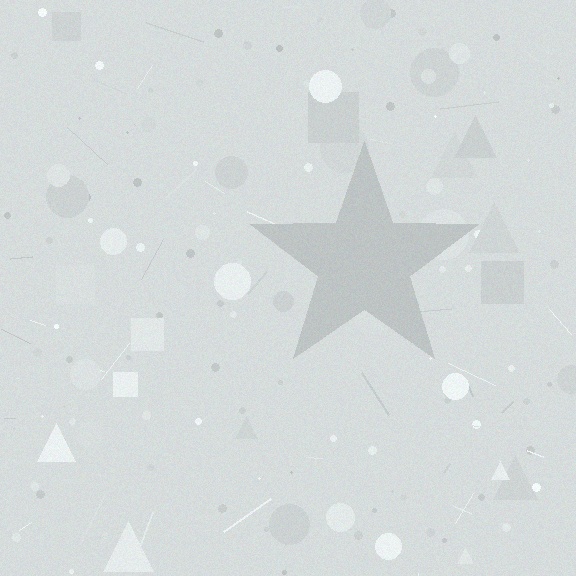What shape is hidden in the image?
A star is hidden in the image.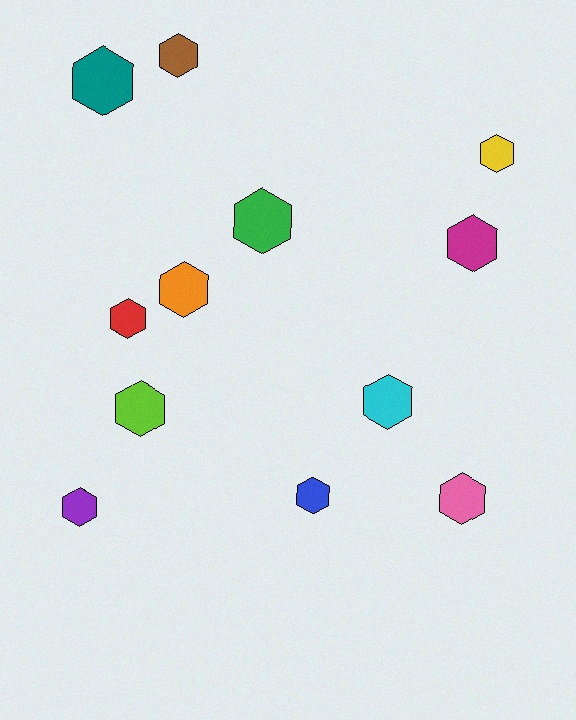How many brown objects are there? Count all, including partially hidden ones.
There is 1 brown object.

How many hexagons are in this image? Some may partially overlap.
There are 12 hexagons.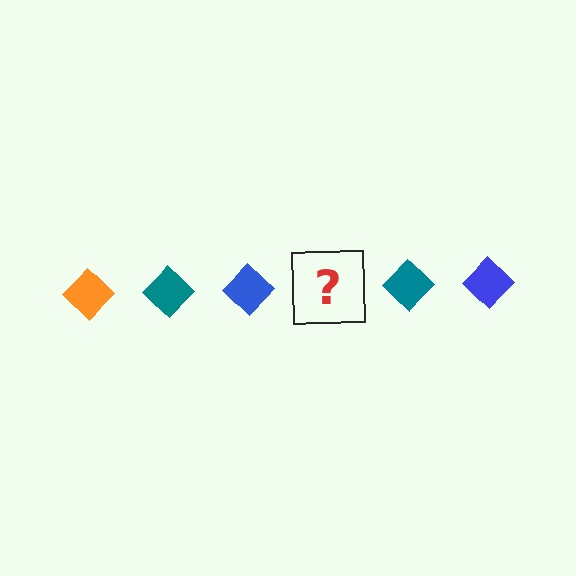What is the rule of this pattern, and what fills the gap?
The rule is that the pattern cycles through orange, teal, blue diamonds. The gap should be filled with an orange diamond.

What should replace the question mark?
The question mark should be replaced with an orange diamond.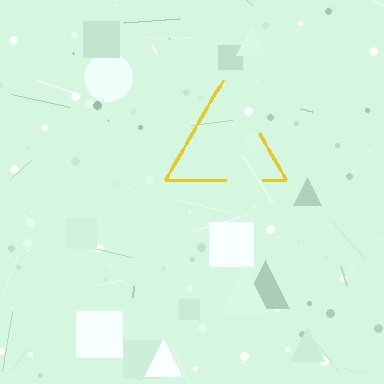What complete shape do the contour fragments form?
The contour fragments form a triangle.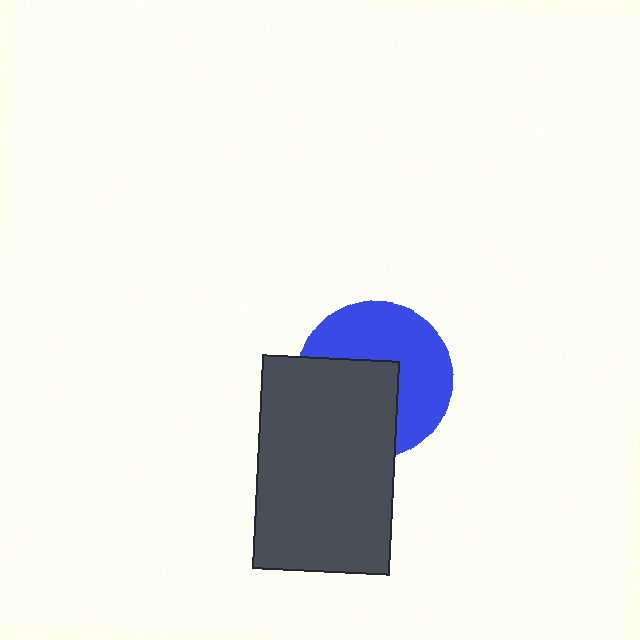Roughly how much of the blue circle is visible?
About half of it is visible (roughly 55%).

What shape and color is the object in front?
The object in front is a dark gray rectangle.